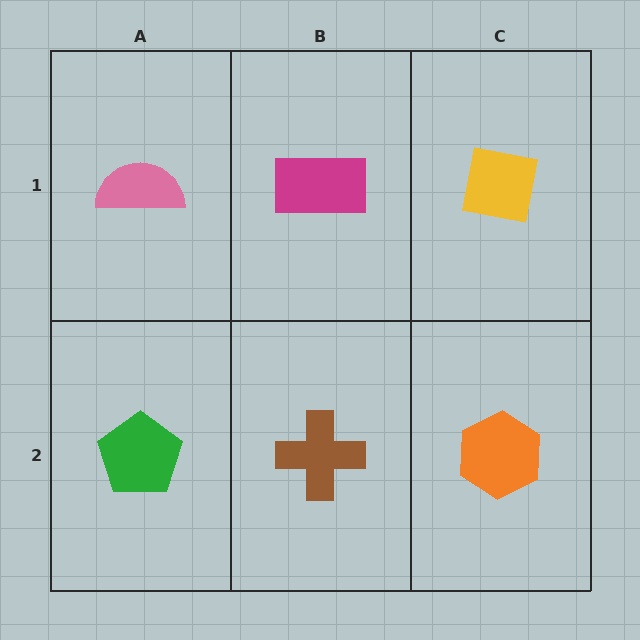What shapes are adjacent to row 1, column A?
A green pentagon (row 2, column A), a magenta rectangle (row 1, column B).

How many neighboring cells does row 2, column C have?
2.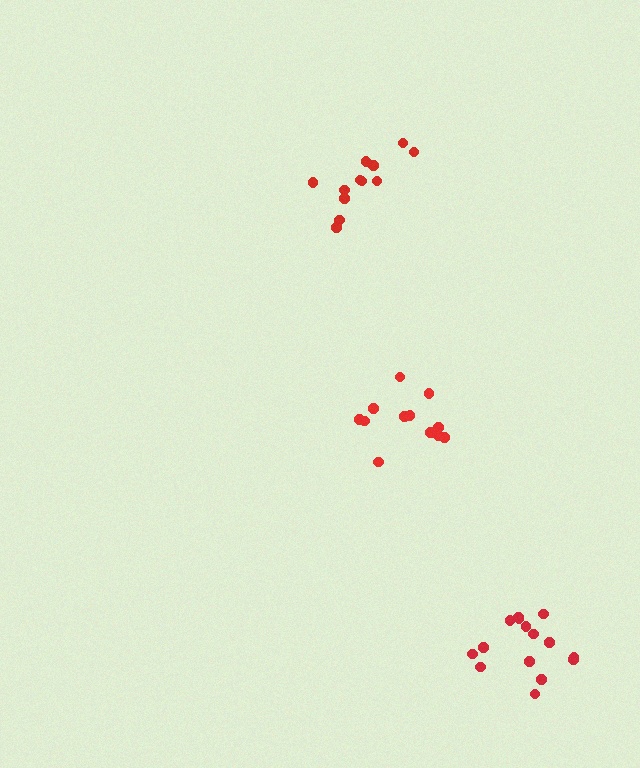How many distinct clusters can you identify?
There are 3 distinct clusters.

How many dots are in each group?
Group 1: 12 dots, Group 2: 12 dots, Group 3: 15 dots (39 total).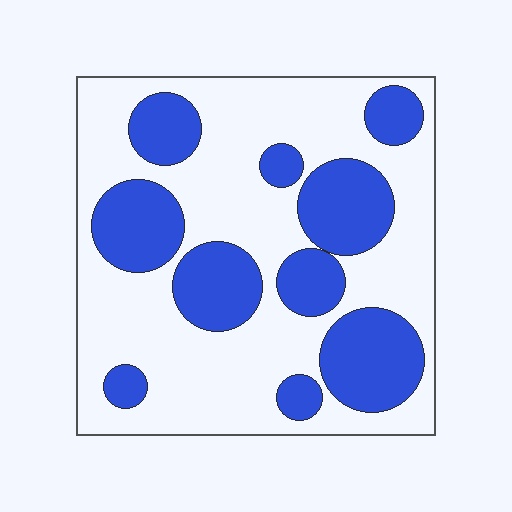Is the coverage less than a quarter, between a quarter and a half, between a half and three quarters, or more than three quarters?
Between a quarter and a half.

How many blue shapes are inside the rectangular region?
10.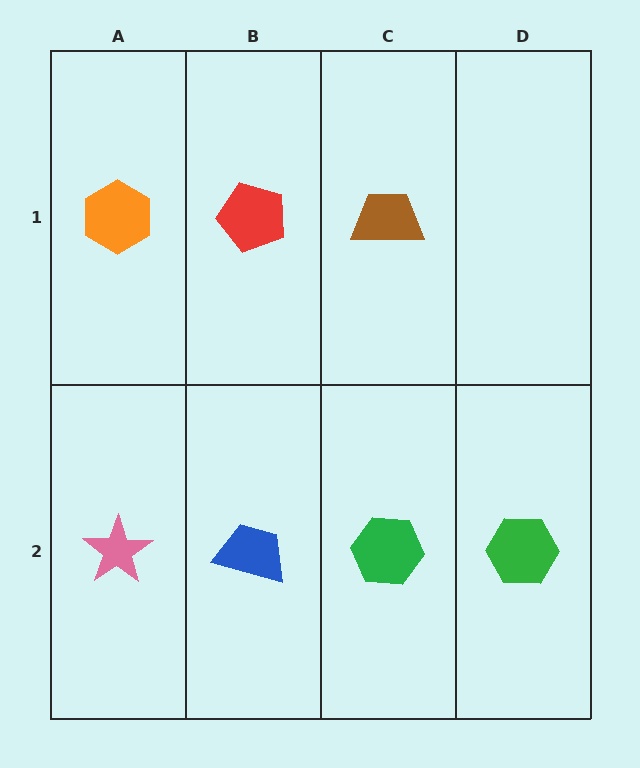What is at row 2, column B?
A blue trapezoid.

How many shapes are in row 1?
3 shapes.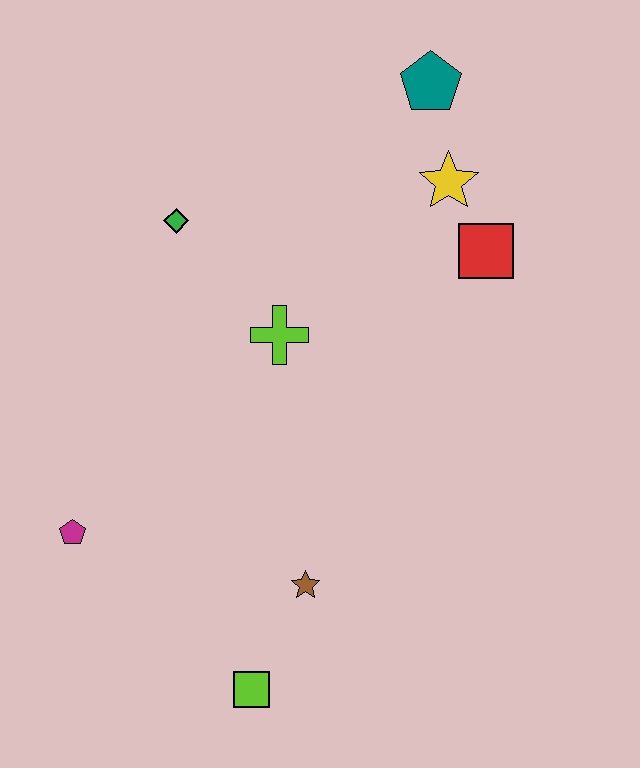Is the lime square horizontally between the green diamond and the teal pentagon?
Yes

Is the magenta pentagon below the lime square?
No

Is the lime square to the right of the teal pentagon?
No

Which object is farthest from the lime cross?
The lime square is farthest from the lime cross.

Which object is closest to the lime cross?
The green diamond is closest to the lime cross.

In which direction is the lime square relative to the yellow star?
The lime square is below the yellow star.